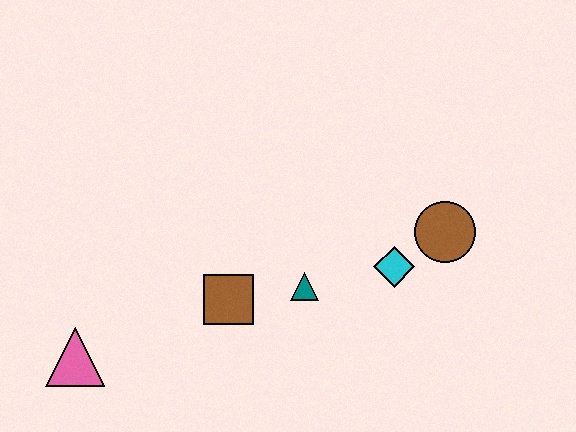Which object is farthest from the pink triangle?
The brown circle is farthest from the pink triangle.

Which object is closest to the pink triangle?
The brown square is closest to the pink triangle.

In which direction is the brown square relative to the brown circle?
The brown square is to the left of the brown circle.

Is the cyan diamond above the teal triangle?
Yes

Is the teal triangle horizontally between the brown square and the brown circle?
Yes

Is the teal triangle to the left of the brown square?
No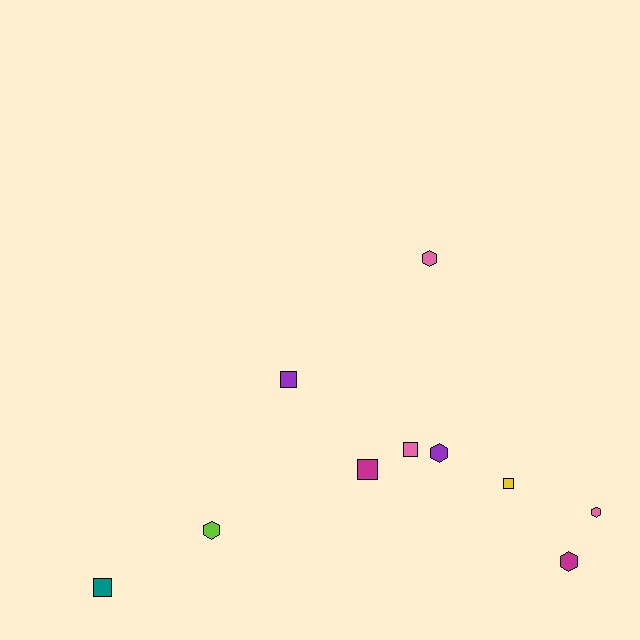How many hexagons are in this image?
There are 5 hexagons.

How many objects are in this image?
There are 10 objects.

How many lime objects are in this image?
There is 1 lime object.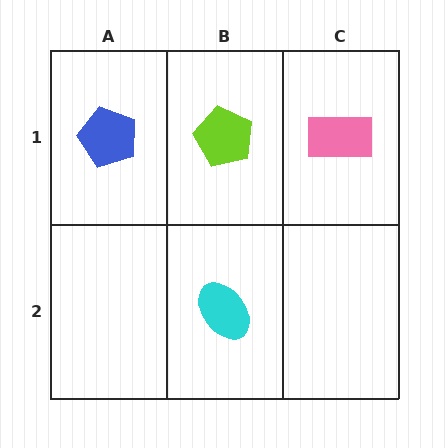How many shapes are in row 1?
3 shapes.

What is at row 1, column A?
A blue pentagon.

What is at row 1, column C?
A pink rectangle.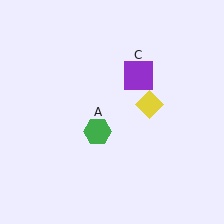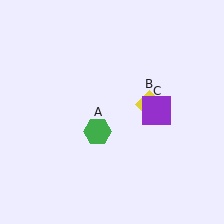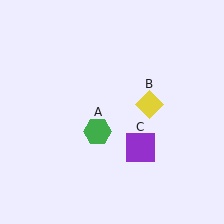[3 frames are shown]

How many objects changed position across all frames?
1 object changed position: purple square (object C).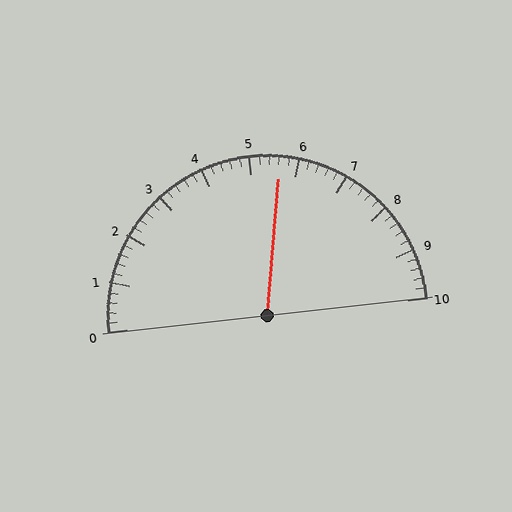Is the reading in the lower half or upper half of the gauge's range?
The reading is in the upper half of the range (0 to 10).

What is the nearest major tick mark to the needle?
The nearest major tick mark is 6.